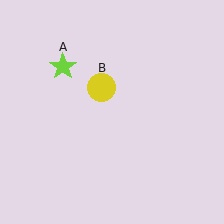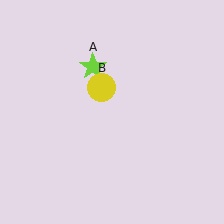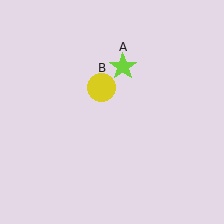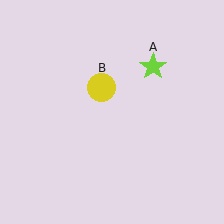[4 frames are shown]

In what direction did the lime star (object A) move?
The lime star (object A) moved right.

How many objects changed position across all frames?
1 object changed position: lime star (object A).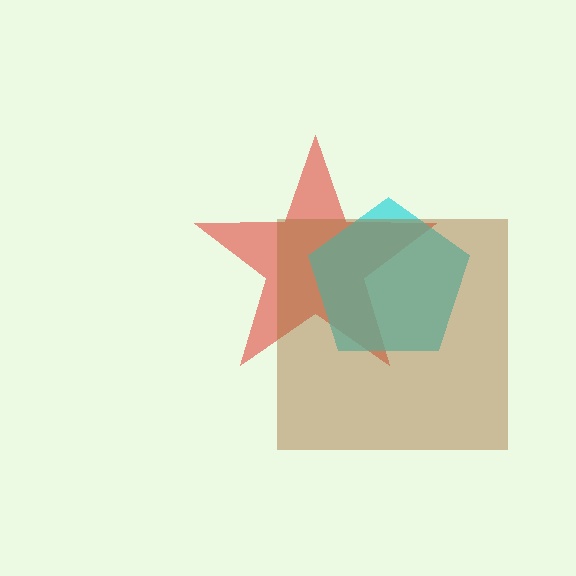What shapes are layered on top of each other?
The layered shapes are: a red star, a cyan pentagon, a brown square.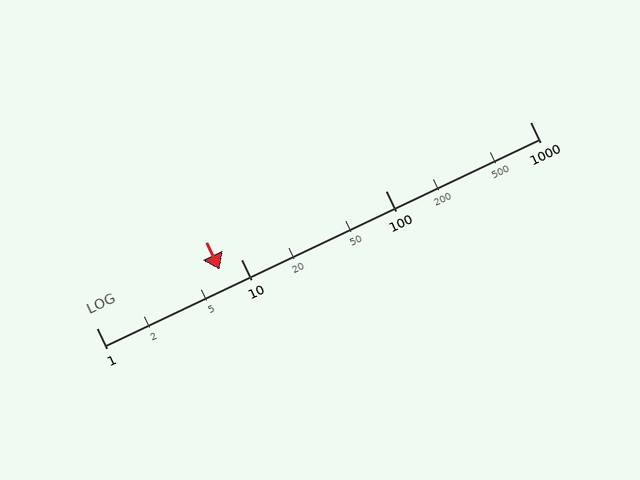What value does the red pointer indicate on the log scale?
The pointer indicates approximately 7.1.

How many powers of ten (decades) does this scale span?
The scale spans 3 decades, from 1 to 1000.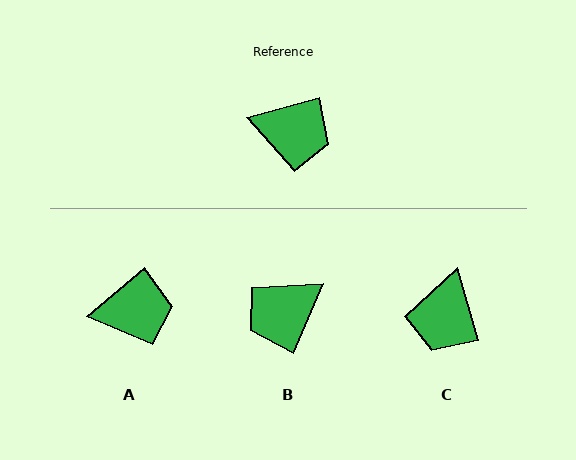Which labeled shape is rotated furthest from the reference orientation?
B, about 129 degrees away.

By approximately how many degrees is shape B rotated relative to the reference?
Approximately 129 degrees clockwise.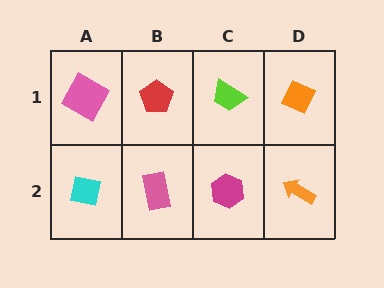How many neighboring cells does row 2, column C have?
3.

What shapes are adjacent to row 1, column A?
A cyan square (row 2, column A), a red pentagon (row 1, column B).